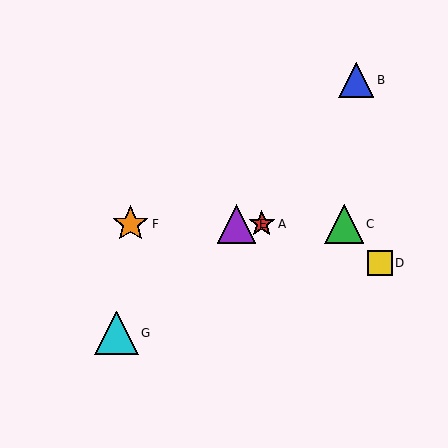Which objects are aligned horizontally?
Objects A, C, E, F are aligned horizontally.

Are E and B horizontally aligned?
No, E is at y≈224 and B is at y≈80.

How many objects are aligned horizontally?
4 objects (A, C, E, F) are aligned horizontally.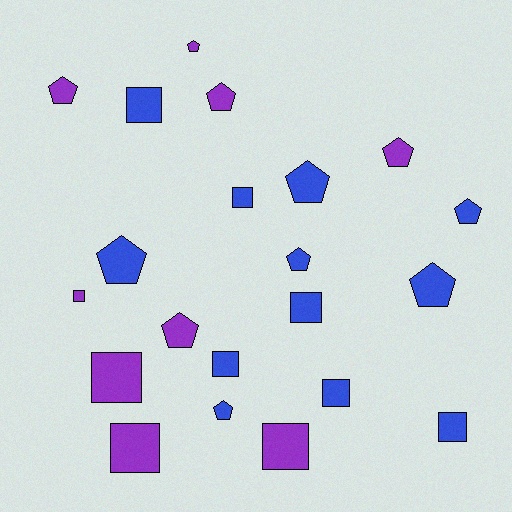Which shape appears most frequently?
Pentagon, with 11 objects.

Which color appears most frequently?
Blue, with 12 objects.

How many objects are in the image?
There are 21 objects.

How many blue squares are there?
There are 6 blue squares.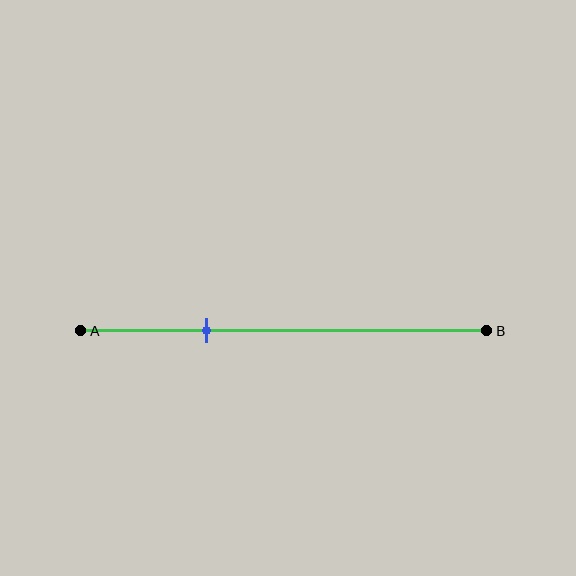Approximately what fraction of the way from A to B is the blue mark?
The blue mark is approximately 30% of the way from A to B.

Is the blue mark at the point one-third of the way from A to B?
Yes, the mark is approximately at the one-third point.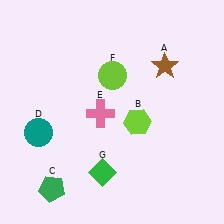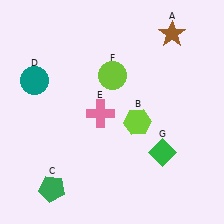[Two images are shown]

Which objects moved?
The objects that moved are: the brown star (A), the teal circle (D), the green diamond (G).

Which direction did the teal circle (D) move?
The teal circle (D) moved up.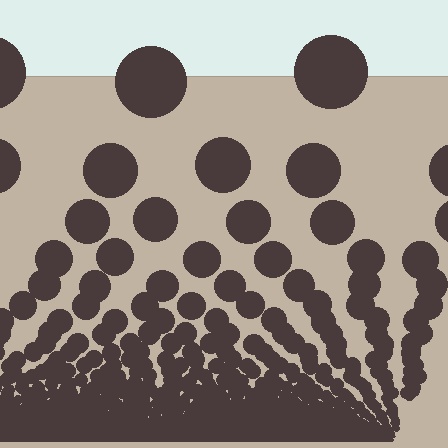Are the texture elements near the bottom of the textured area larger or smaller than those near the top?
Smaller. The gradient is inverted — elements near the bottom are smaller and denser.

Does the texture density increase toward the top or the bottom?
Density increases toward the bottom.